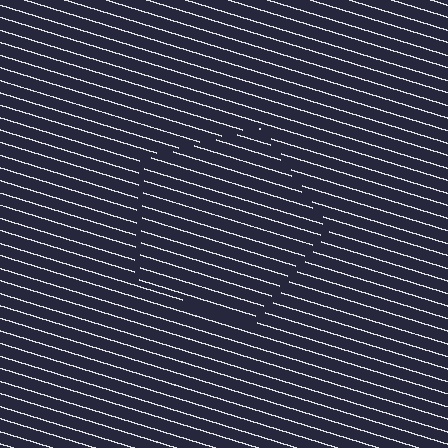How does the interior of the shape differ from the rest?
The interior of the shape contains the same grating, shifted by half a period — the contour is defined by the phase discontinuity where line-ends from the inner and outer gratings abut.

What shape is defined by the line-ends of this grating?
An illusory pentagon. The interior of the shape contains the same grating, shifted by half a period — the contour is defined by the phase discontinuity where line-ends from the inner and outer gratings abut.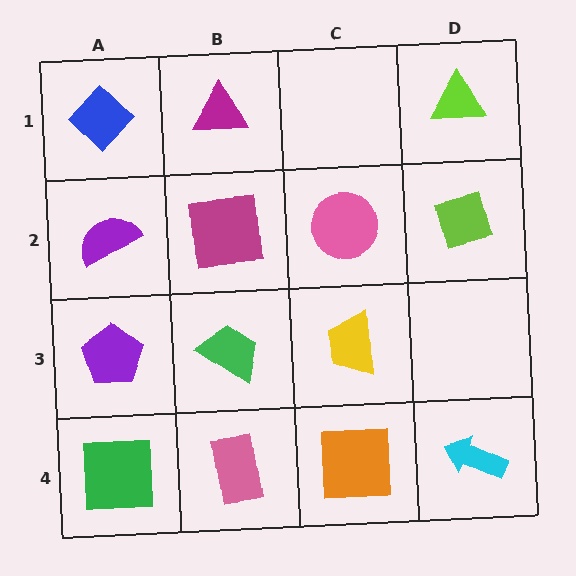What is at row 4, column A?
A green square.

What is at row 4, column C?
An orange square.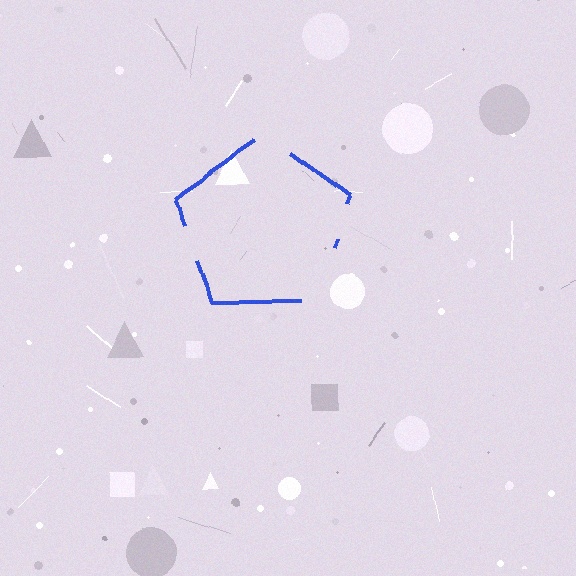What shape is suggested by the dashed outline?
The dashed outline suggests a pentagon.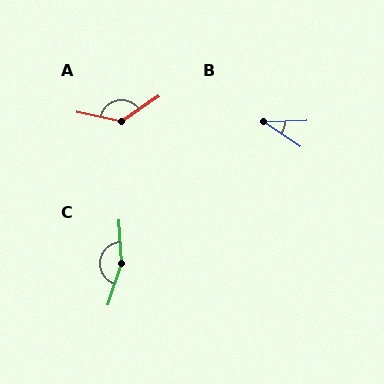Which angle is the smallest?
B, at approximately 35 degrees.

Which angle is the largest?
C, at approximately 158 degrees.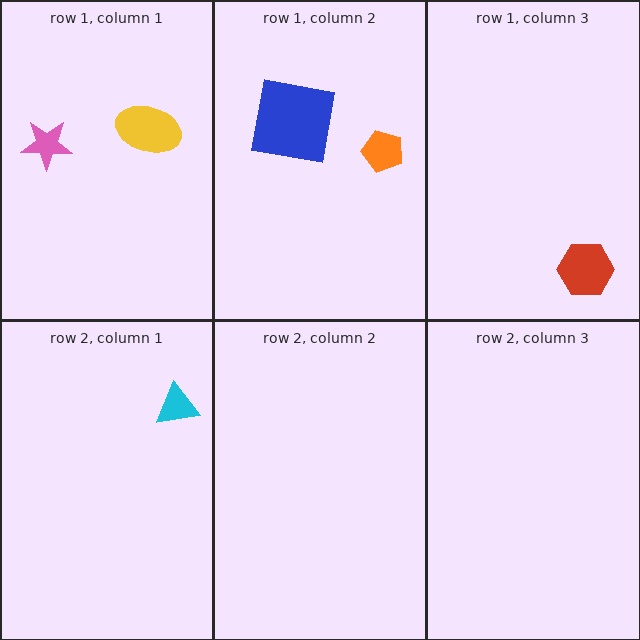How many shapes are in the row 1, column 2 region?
2.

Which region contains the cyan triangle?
The row 2, column 1 region.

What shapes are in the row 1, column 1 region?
The yellow ellipse, the pink star.